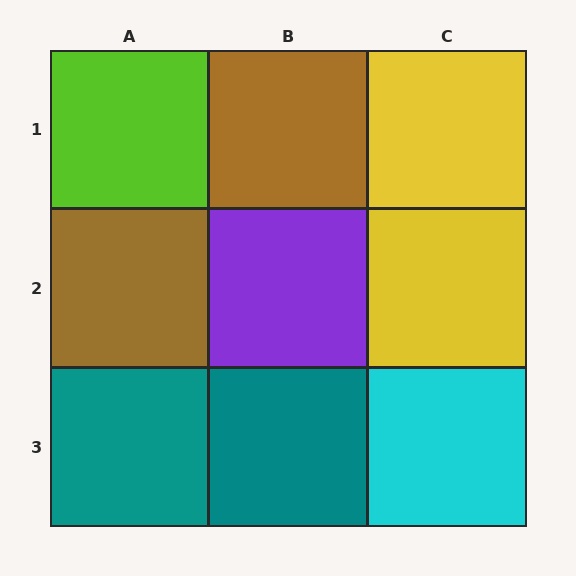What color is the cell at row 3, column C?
Cyan.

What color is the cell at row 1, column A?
Lime.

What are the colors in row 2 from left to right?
Brown, purple, yellow.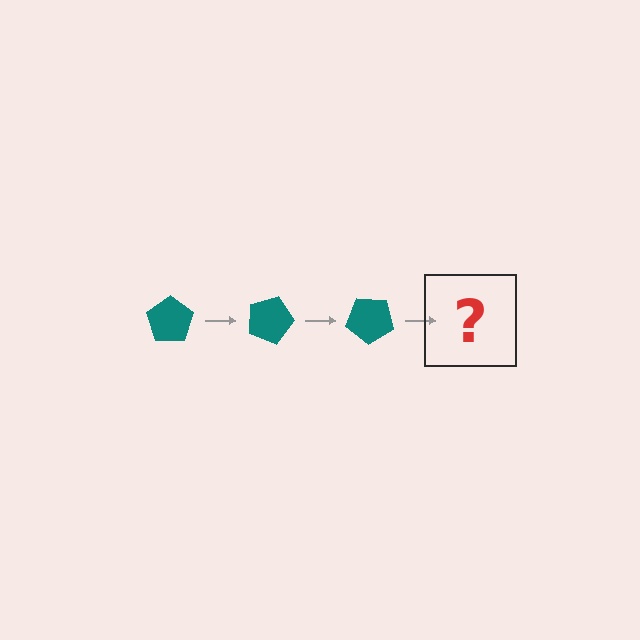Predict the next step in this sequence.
The next step is a teal pentagon rotated 60 degrees.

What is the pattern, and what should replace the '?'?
The pattern is that the pentagon rotates 20 degrees each step. The '?' should be a teal pentagon rotated 60 degrees.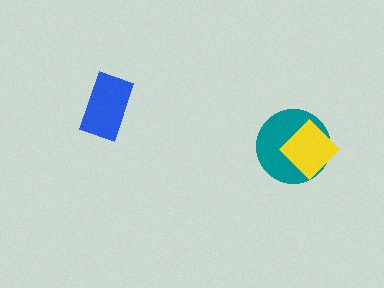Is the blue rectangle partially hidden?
No, no other shape covers it.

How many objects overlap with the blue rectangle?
0 objects overlap with the blue rectangle.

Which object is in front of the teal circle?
The yellow diamond is in front of the teal circle.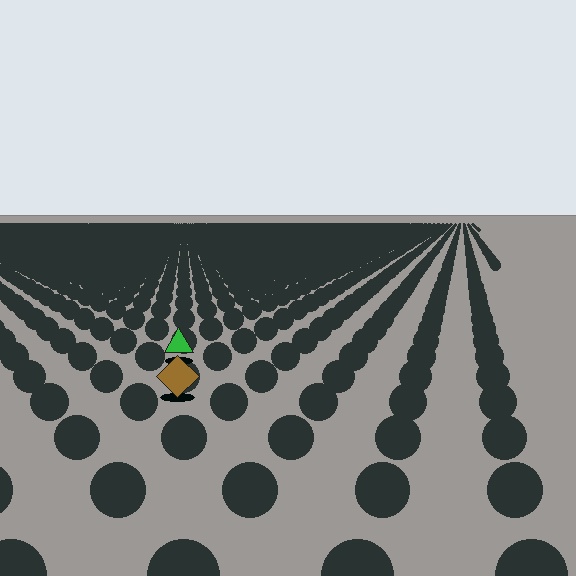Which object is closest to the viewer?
The brown diamond is closest. The texture marks near it are larger and more spread out.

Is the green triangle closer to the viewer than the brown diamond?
No. The brown diamond is closer — you can tell from the texture gradient: the ground texture is coarser near it.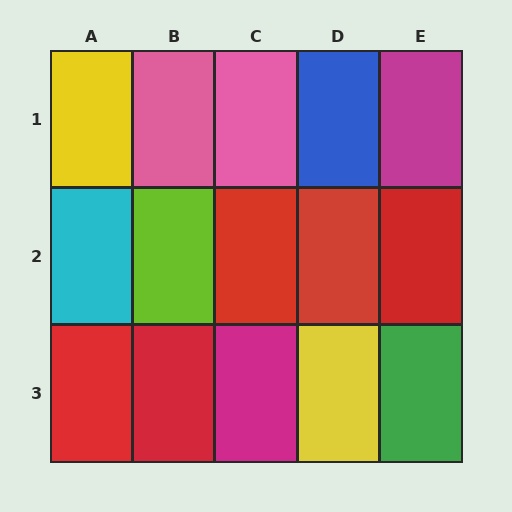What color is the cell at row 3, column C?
Magenta.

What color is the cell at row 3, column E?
Green.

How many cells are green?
1 cell is green.